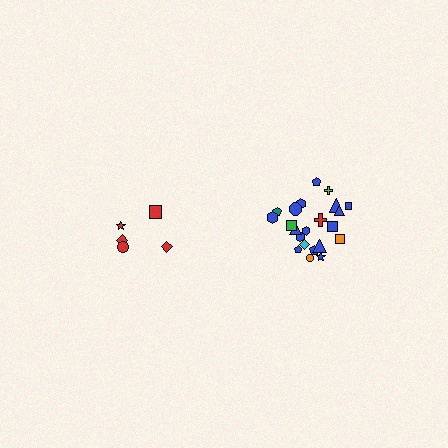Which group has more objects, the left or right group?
The right group.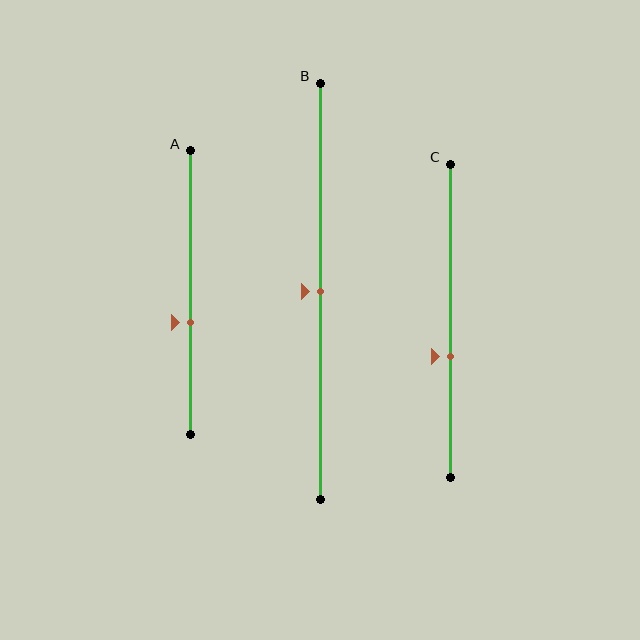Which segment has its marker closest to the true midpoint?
Segment B has its marker closest to the true midpoint.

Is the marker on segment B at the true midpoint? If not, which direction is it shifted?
Yes, the marker on segment B is at the true midpoint.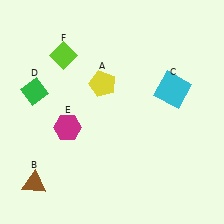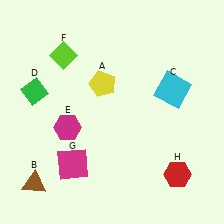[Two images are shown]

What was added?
A magenta square (G), a red hexagon (H) were added in Image 2.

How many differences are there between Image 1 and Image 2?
There are 2 differences between the two images.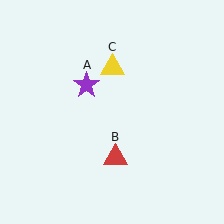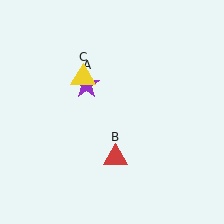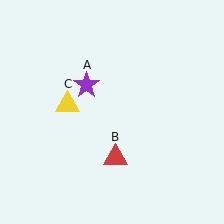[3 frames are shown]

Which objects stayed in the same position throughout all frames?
Purple star (object A) and red triangle (object B) remained stationary.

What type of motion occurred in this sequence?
The yellow triangle (object C) rotated counterclockwise around the center of the scene.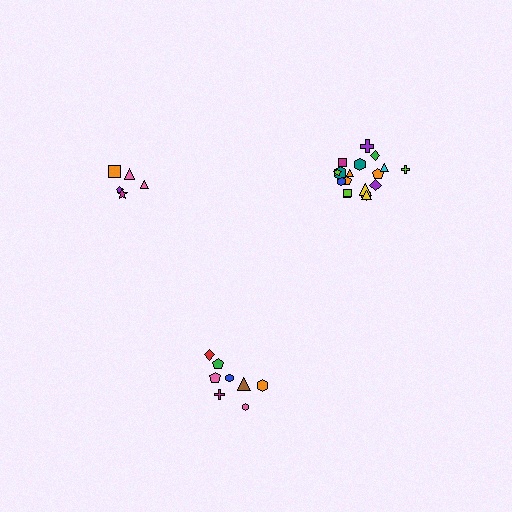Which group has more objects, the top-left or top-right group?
The top-right group.